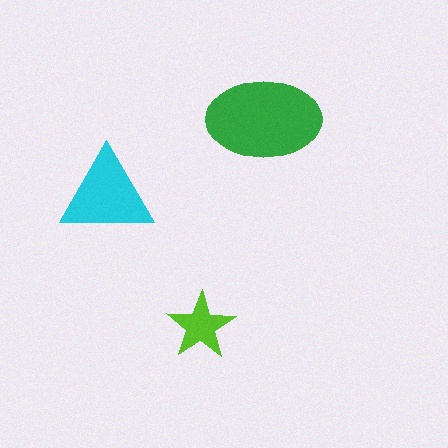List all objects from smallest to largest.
The lime star, the cyan triangle, the green ellipse.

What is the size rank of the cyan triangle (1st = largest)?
2nd.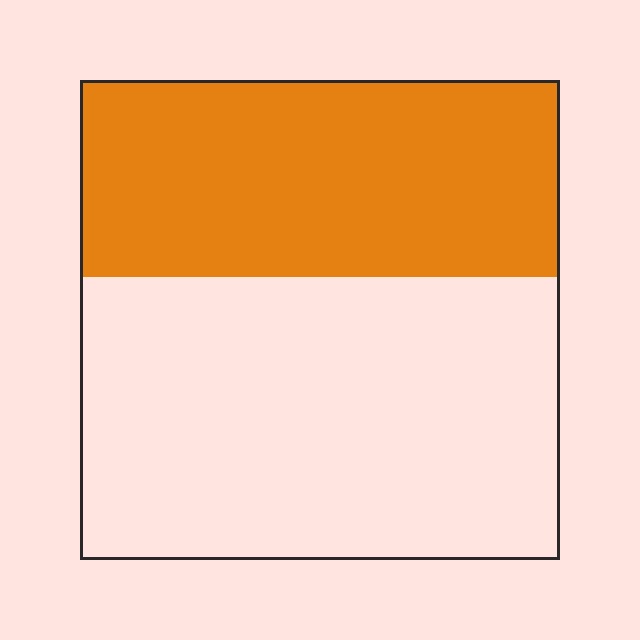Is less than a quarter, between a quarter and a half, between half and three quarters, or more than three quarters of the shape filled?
Between a quarter and a half.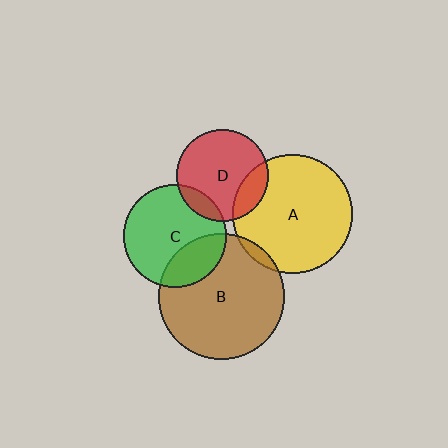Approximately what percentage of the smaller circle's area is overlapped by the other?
Approximately 15%.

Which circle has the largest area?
Circle B (brown).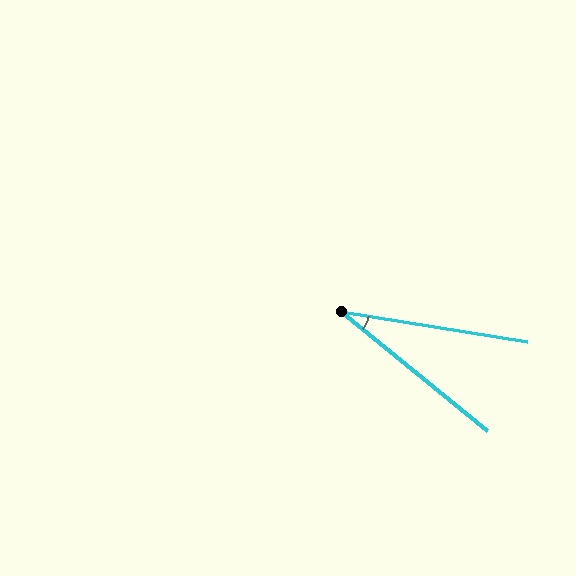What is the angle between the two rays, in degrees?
Approximately 30 degrees.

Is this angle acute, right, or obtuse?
It is acute.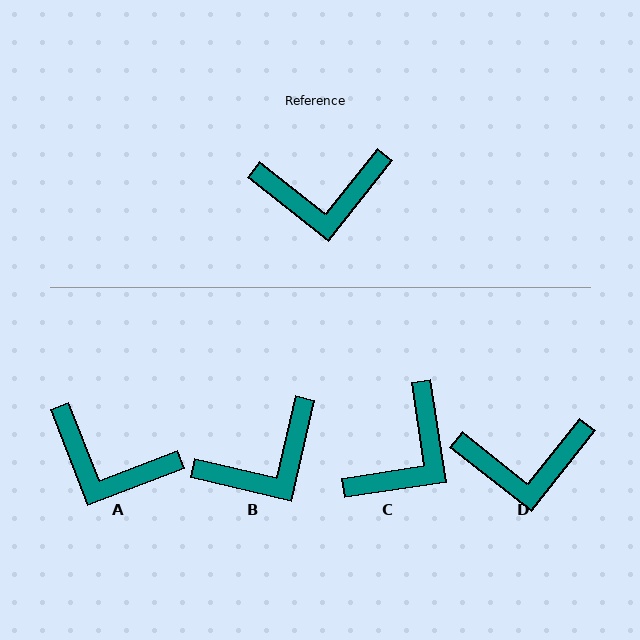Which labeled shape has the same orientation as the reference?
D.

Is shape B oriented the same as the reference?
No, it is off by about 25 degrees.